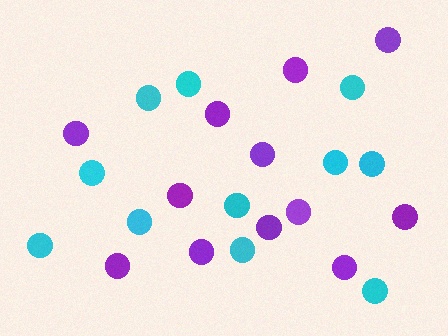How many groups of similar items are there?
There are 2 groups: one group of purple circles (12) and one group of cyan circles (11).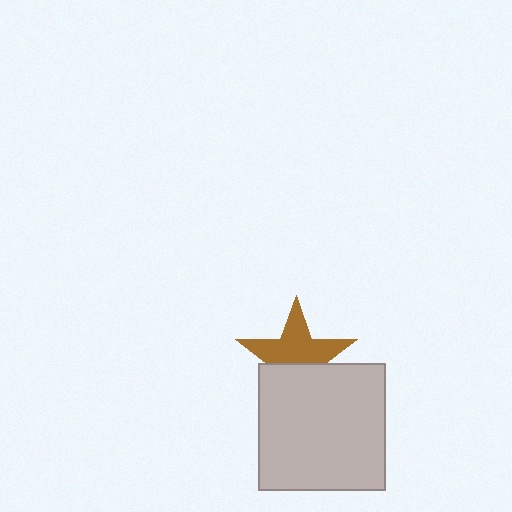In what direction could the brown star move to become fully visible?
The brown star could move up. That would shift it out from behind the light gray square entirely.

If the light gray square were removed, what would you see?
You would see the complete brown star.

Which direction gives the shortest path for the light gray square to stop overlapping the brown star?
Moving down gives the shortest separation.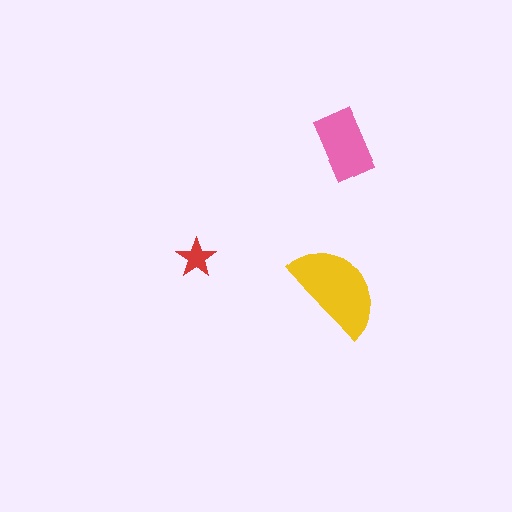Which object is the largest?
The yellow semicircle.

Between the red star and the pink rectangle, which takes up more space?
The pink rectangle.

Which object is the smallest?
The red star.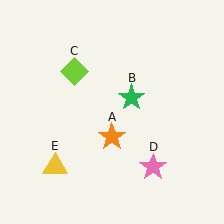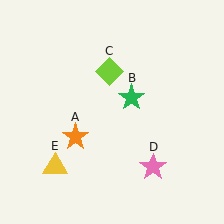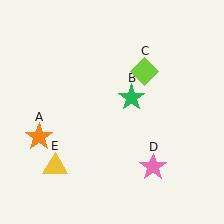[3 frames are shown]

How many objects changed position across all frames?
2 objects changed position: orange star (object A), lime diamond (object C).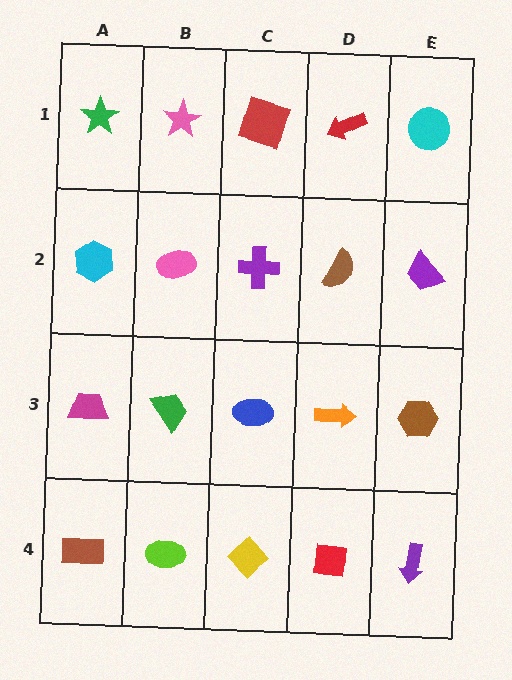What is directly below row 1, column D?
A brown semicircle.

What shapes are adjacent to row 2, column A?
A green star (row 1, column A), a magenta trapezoid (row 3, column A), a pink ellipse (row 2, column B).